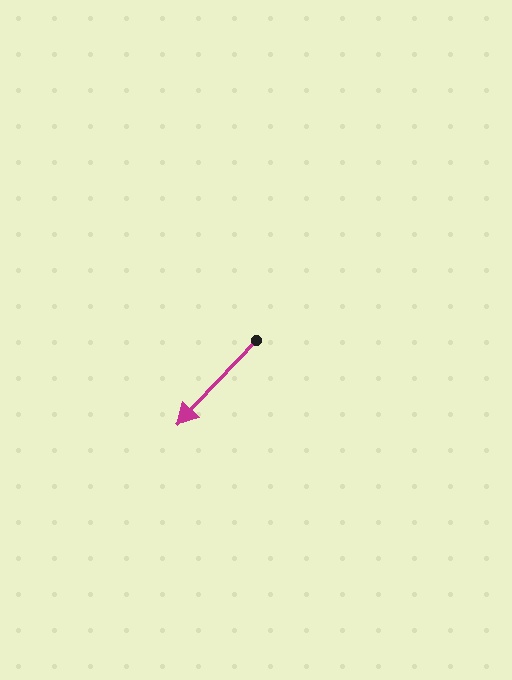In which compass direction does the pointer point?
Southwest.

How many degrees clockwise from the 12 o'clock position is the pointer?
Approximately 223 degrees.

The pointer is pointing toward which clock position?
Roughly 7 o'clock.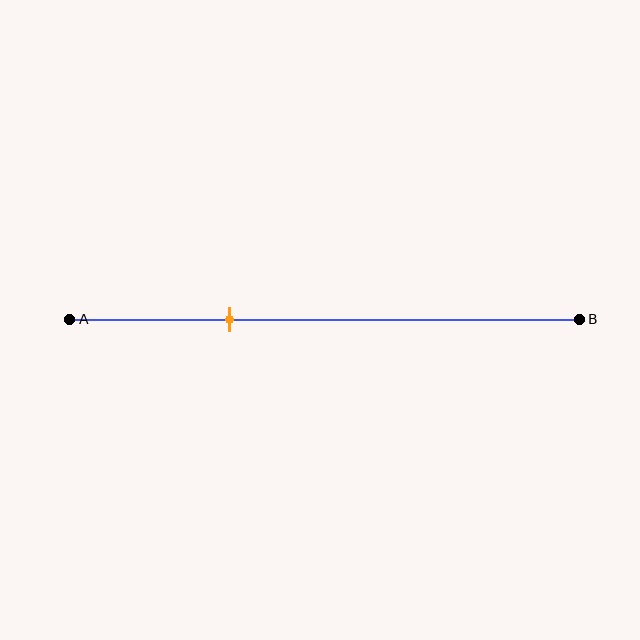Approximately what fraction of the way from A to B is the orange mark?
The orange mark is approximately 30% of the way from A to B.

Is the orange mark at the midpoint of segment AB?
No, the mark is at about 30% from A, not at the 50% midpoint.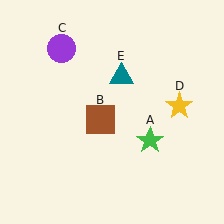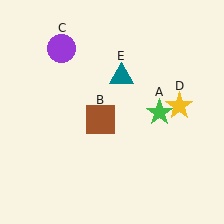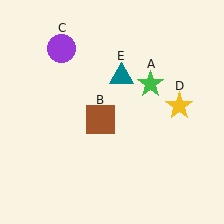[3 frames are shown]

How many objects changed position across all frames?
1 object changed position: green star (object A).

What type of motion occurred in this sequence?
The green star (object A) rotated counterclockwise around the center of the scene.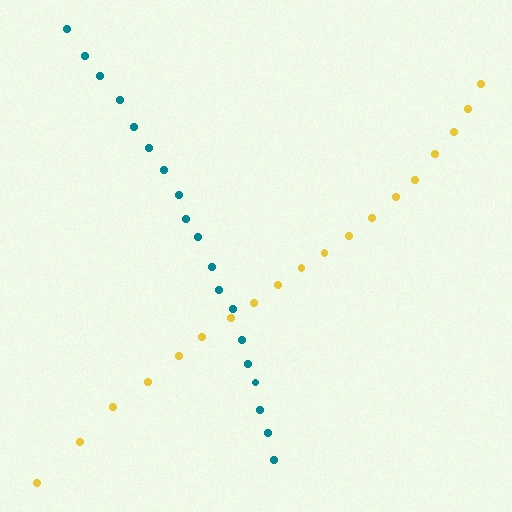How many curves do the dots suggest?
There are 2 distinct paths.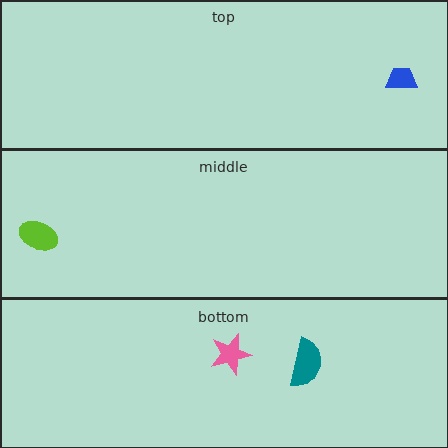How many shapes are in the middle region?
1.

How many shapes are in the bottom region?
2.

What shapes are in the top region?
The blue trapezoid.